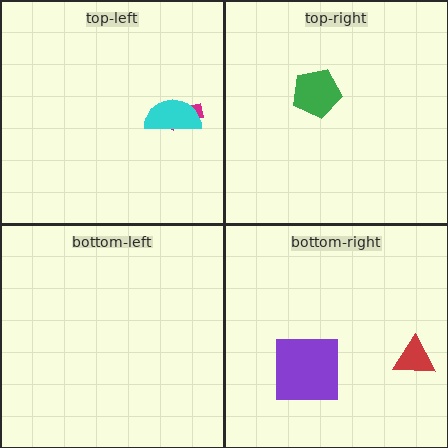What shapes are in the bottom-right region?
The red triangle, the purple square.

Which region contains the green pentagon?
The top-right region.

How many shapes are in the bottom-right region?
2.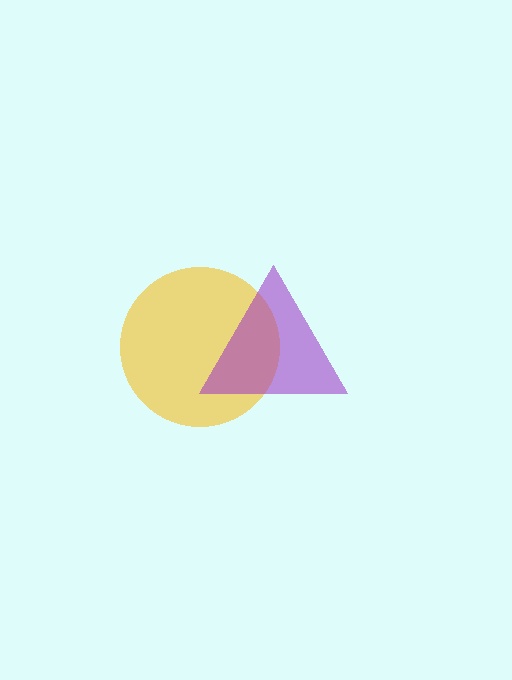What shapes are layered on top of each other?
The layered shapes are: a yellow circle, a purple triangle.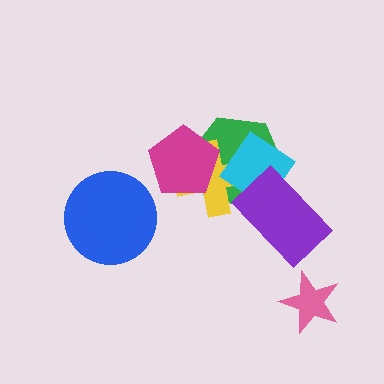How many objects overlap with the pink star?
0 objects overlap with the pink star.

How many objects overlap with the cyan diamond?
3 objects overlap with the cyan diamond.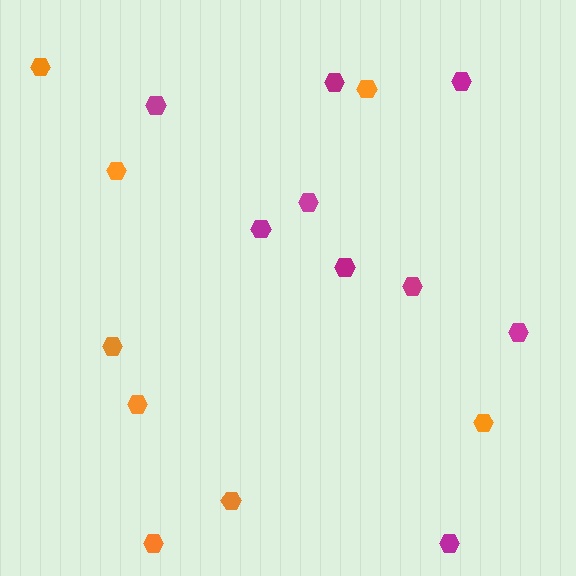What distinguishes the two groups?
There are 2 groups: one group of orange hexagons (8) and one group of magenta hexagons (9).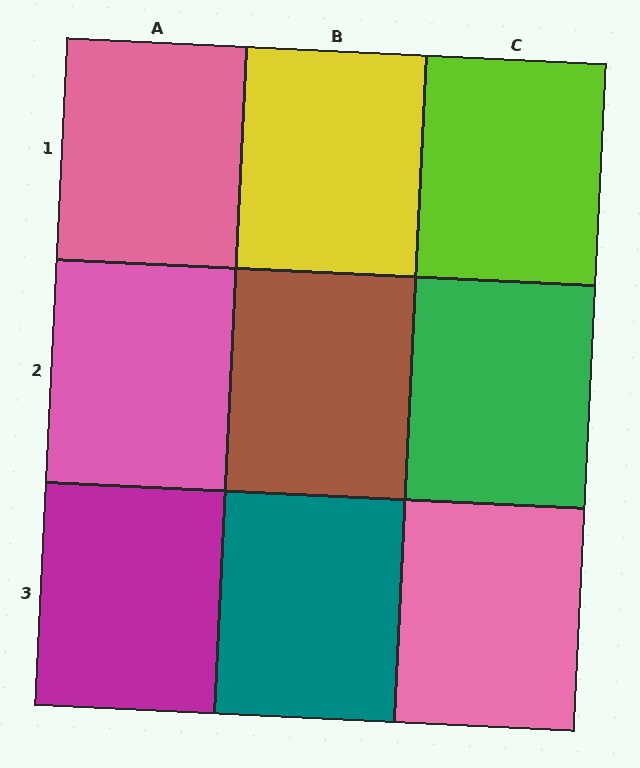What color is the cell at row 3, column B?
Teal.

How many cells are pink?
3 cells are pink.